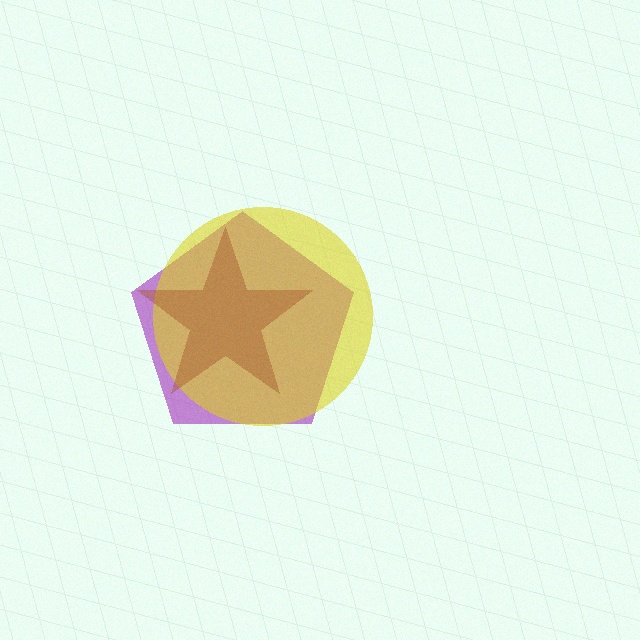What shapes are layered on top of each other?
The layered shapes are: a purple pentagon, a yellow circle, a brown star.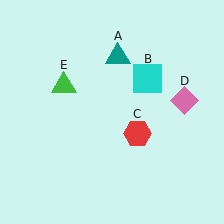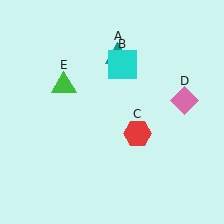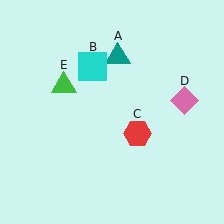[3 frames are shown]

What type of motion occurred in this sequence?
The cyan square (object B) rotated counterclockwise around the center of the scene.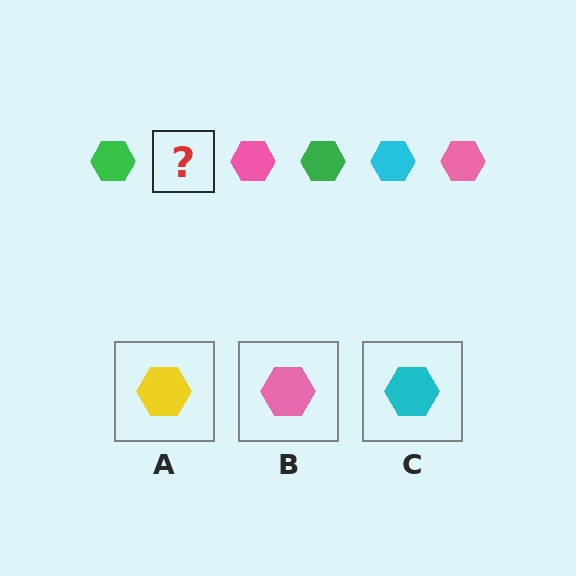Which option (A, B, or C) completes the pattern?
C.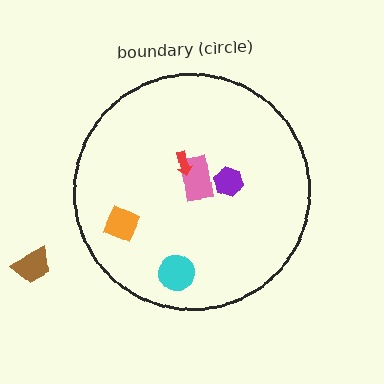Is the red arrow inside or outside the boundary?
Inside.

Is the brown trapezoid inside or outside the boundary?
Outside.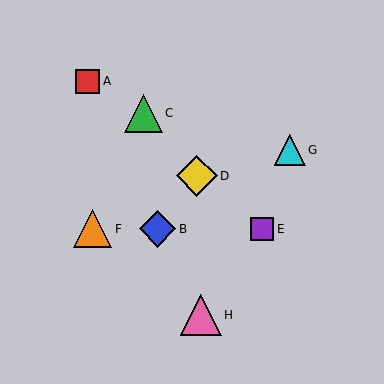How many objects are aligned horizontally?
3 objects (B, E, F) are aligned horizontally.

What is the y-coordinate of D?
Object D is at y≈176.